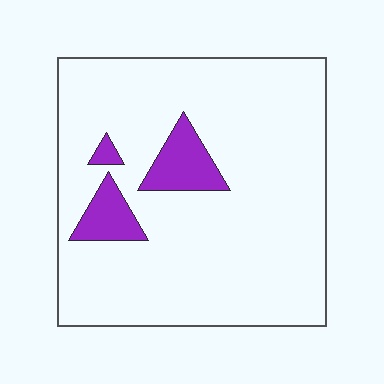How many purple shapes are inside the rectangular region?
3.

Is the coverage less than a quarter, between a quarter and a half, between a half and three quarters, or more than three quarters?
Less than a quarter.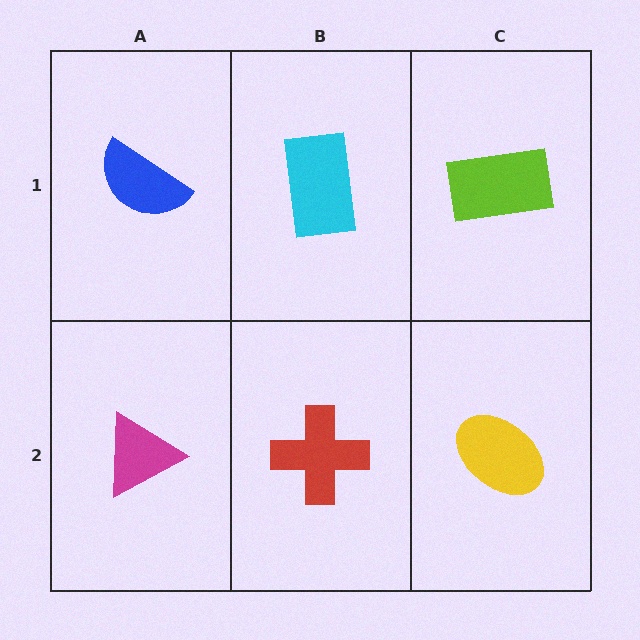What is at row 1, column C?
A lime rectangle.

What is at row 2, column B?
A red cross.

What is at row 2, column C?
A yellow ellipse.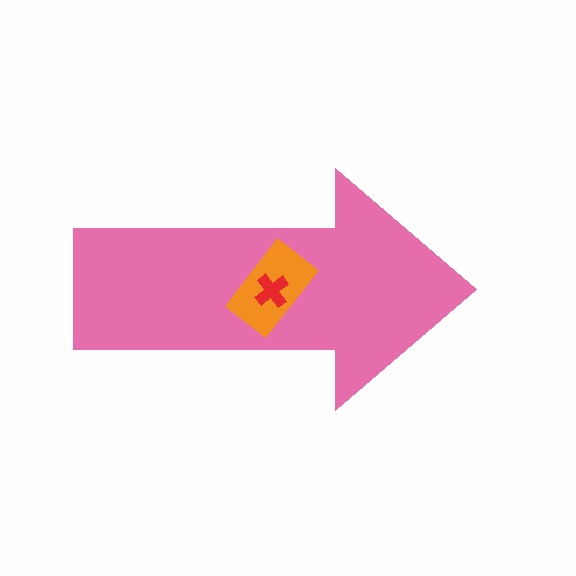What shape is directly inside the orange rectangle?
The red cross.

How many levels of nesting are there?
3.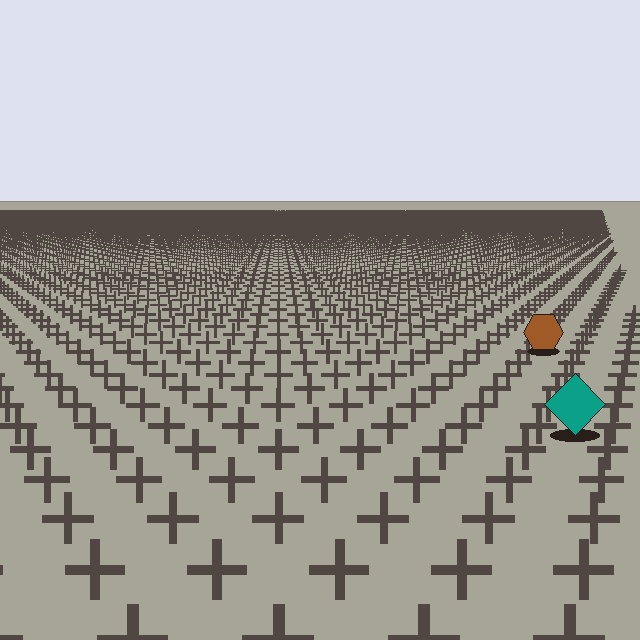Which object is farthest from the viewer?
The brown hexagon is farthest from the viewer. It appears smaller and the ground texture around it is denser.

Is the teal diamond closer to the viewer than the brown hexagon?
Yes. The teal diamond is closer — you can tell from the texture gradient: the ground texture is coarser near it.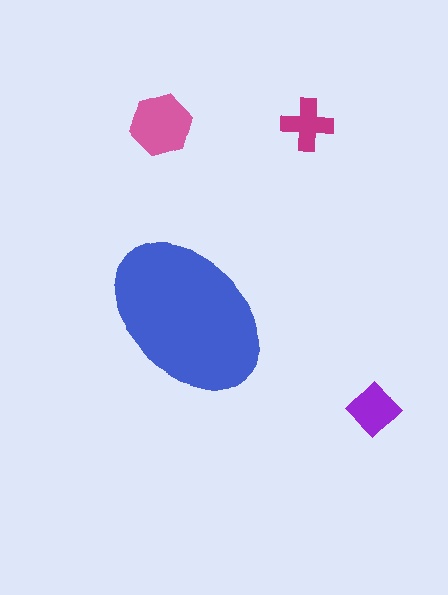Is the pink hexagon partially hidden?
No, the pink hexagon is fully visible.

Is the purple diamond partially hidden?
No, the purple diamond is fully visible.